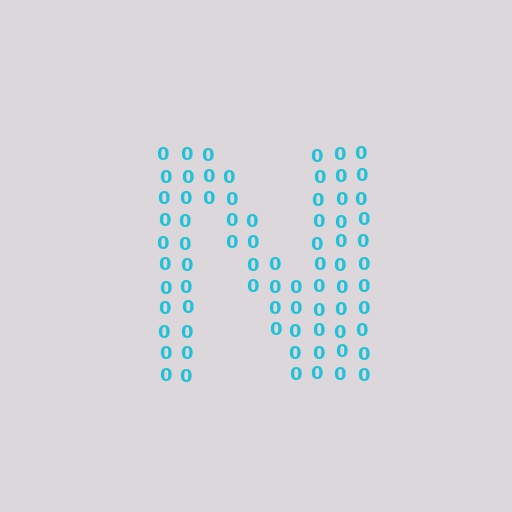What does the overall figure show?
The overall figure shows the letter N.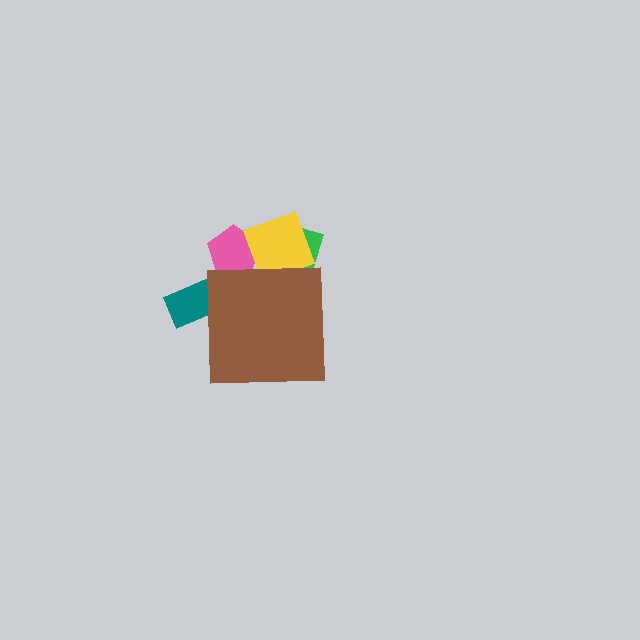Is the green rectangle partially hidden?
Yes, the green rectangle is partially hidden behind the brown square.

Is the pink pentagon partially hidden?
Yes, the pink pentagon is partially hidden behind the brown square.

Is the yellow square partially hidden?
Yes, the yellow square is partially hidden behind the brown square.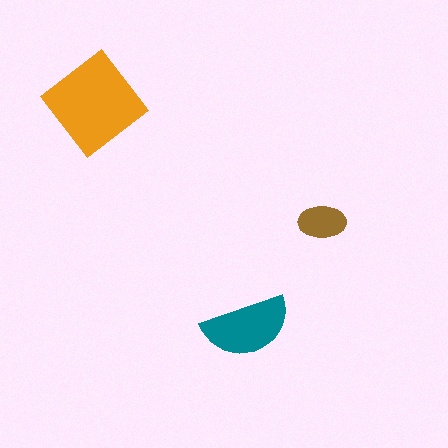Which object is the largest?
The orange diamond.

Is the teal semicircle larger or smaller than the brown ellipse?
Larger.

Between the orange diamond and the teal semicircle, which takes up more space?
The orange diamond.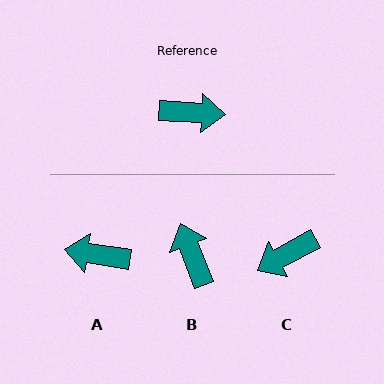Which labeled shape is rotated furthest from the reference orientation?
A, about 175 degrees away.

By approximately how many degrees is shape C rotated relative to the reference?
Approximately 148 degrees clockwise.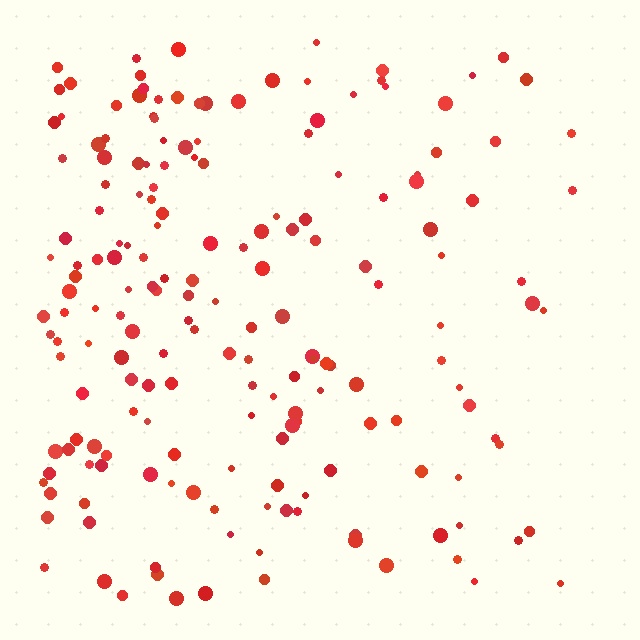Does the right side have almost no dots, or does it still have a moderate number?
Still a moderate number, just noticeably fewer than the left.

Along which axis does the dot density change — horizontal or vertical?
Horizontal.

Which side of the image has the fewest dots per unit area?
The right.